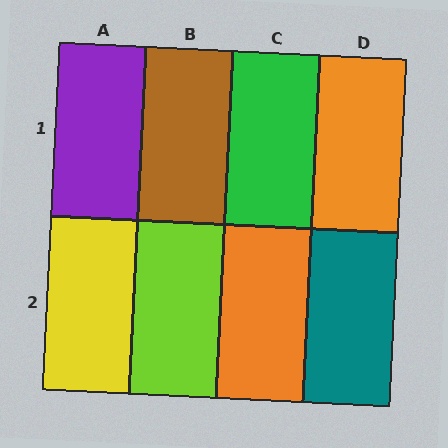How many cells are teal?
1 cell is teal.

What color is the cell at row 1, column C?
Green.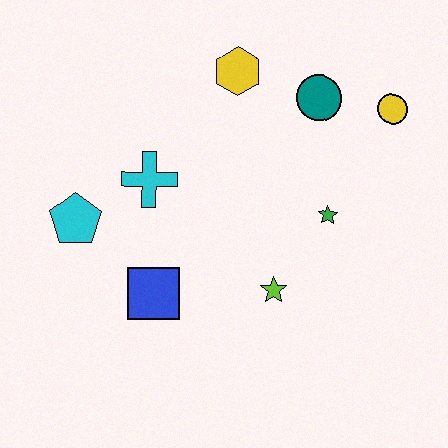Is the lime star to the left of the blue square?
No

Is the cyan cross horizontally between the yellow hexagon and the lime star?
No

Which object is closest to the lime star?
The green star is closest to the lime star.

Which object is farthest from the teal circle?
The cyan pentagon is farthest from the teal circle.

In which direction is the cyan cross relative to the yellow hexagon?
The cyan cross is below the yellow hexagon.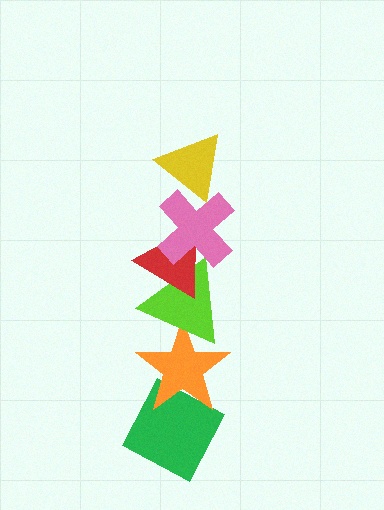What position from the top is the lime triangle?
The lime triangle is 4th from the top.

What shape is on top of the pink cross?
The yellow triangle is on top of the pink cross.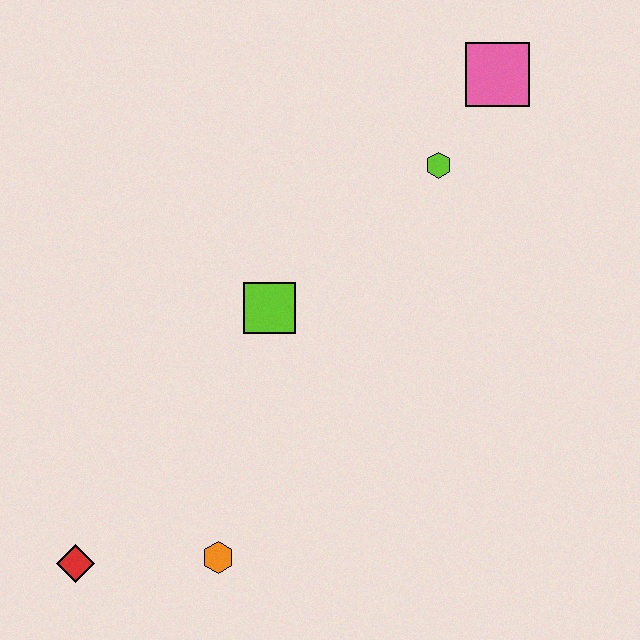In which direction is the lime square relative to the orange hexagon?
The lime square is above the orange hexagon.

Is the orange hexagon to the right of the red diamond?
Yes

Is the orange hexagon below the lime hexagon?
Yes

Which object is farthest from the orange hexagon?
The pink square is farthest from the orange hexagon.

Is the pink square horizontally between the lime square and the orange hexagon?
No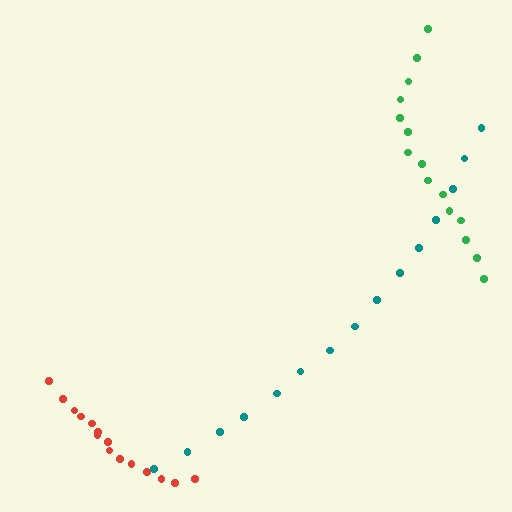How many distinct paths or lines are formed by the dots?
There are 3 distinct paths.